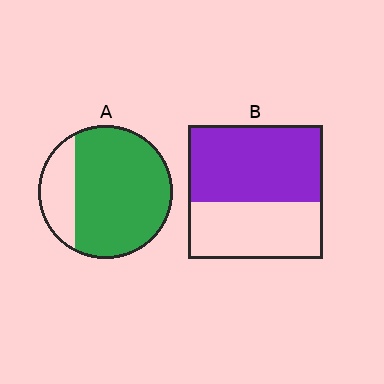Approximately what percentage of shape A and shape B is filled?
A is approximately 80% and B is approximately 55%.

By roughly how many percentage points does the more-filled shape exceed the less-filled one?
By roughly 20 percentage points (A over B).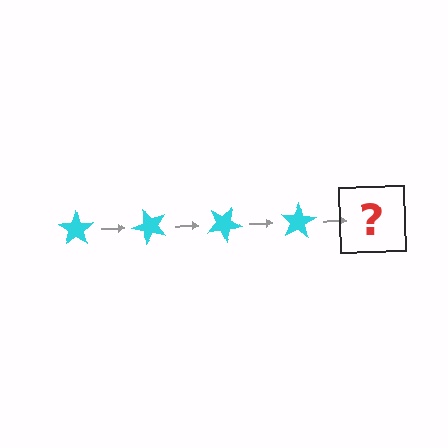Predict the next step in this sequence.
The next step is a cyan star rotated 200 degrees.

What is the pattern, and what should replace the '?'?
The pattern is that the star rotates 50 degrees each step. The '?' should be a cyan star rotated 200 degrees.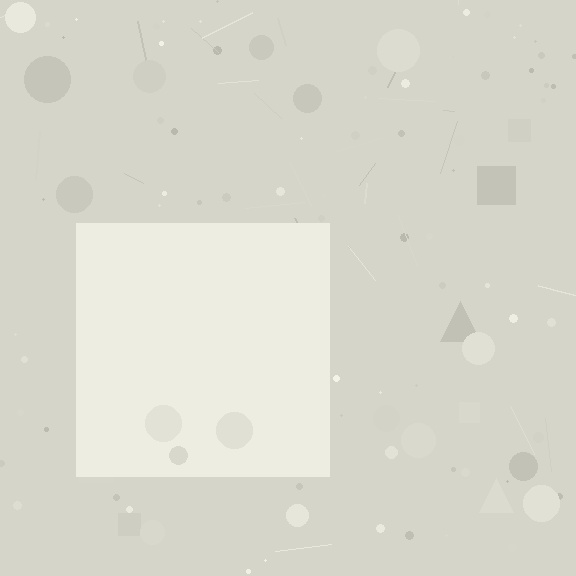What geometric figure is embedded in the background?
A square is embedded in the background.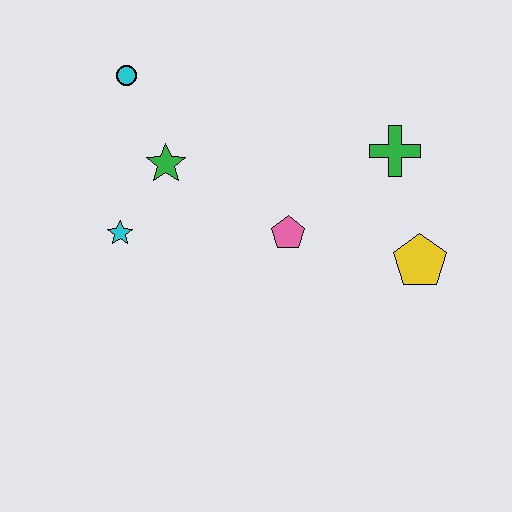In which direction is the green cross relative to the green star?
The green cross is to the right of the green star.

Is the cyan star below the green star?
Yes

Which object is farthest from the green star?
The yellow pentagon is farthest from the green star.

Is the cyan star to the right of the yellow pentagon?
No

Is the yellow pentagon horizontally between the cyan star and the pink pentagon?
No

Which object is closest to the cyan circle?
The green star is closest to the cyan circle.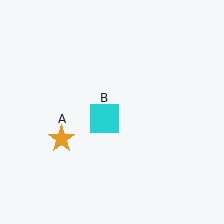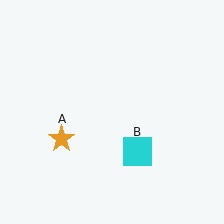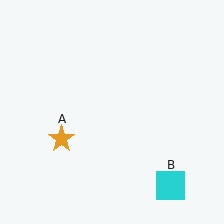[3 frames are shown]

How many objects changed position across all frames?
1 object changed position: cyan square (object B).